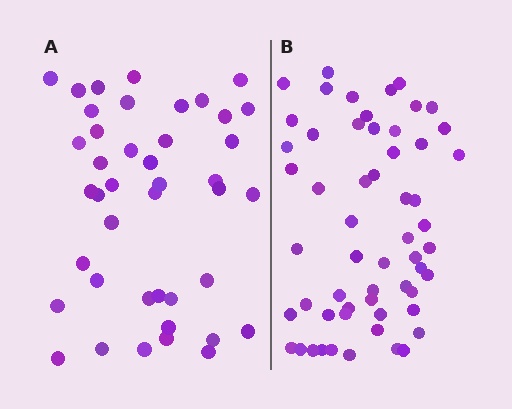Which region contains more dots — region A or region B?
Region B (the right region) has more dots.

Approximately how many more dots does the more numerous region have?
Region B has approximately 15 more dots than region A.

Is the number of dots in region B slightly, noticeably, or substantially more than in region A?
Region B has noticeably more, but not dramatically so. The ratio is roughly 1.4 to 1.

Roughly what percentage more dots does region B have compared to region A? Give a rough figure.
About 35% more.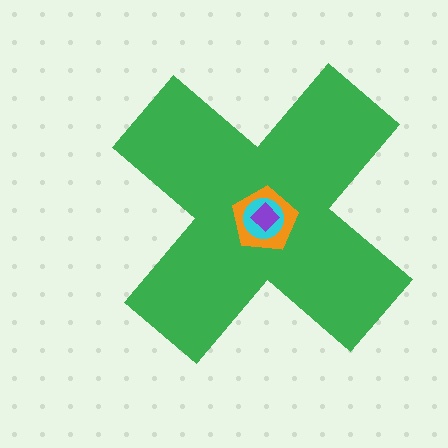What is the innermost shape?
The purple diamond.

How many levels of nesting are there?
4.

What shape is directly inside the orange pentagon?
The cyan circle.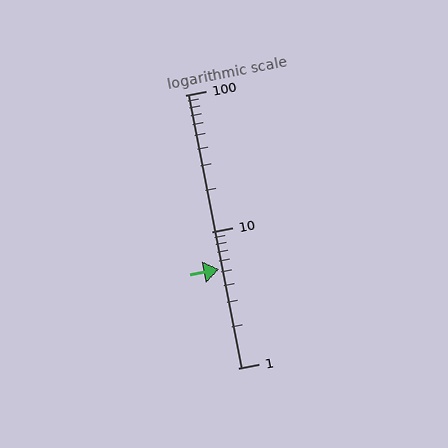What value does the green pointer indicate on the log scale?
The pointer indicates approximately 5.3.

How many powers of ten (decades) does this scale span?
The scale spans 2 decades, from 1 to 100.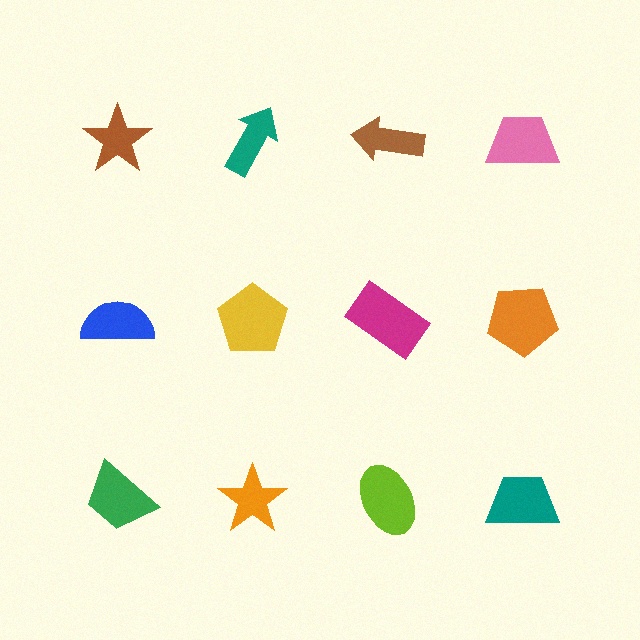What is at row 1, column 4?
A pink trapezoid.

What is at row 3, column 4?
A teal trapezoid.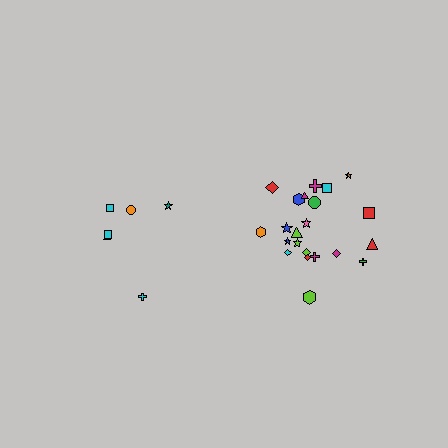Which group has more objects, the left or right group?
The right group.